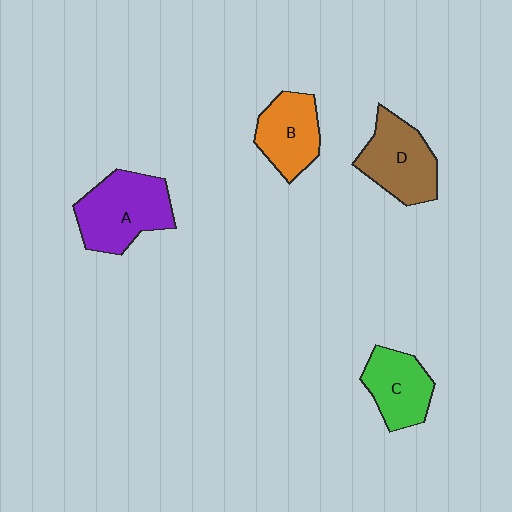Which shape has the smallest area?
Shape C (green).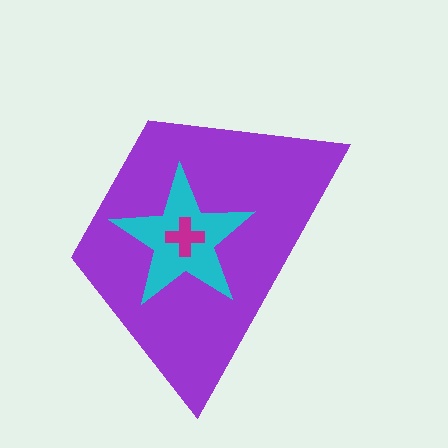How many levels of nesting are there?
3.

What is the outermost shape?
The purple trapezoid.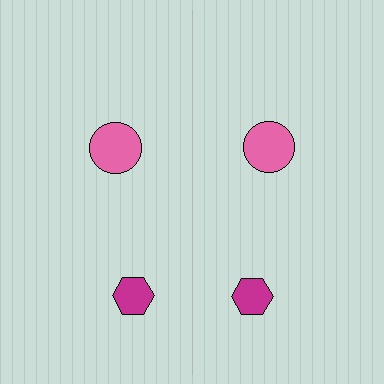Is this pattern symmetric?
Yes, this pattern has bilateral (reflection) symmetry.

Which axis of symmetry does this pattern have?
The pattern has a vertical axis of symmetry running through the center of the image.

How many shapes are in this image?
There are 4 shapes in this image.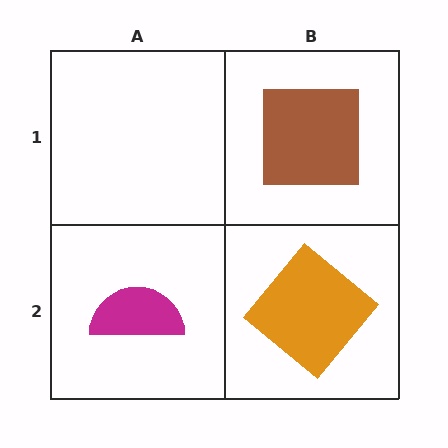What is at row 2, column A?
A magenta semicircle.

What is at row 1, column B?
A brown square.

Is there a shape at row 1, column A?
No, that cell is empty.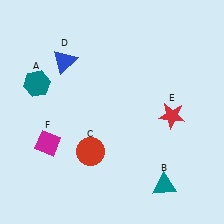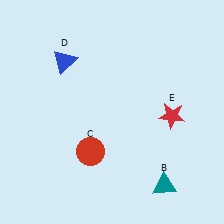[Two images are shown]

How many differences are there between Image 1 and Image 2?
There are 2 differences between the two images.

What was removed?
The magenta diamond (F), the teal hexagon (A) were removed in Image 2.